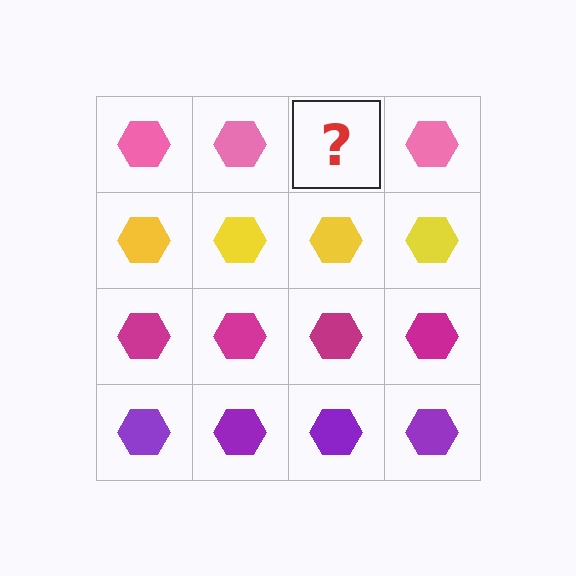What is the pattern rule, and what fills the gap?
The rule is that each row has a consistent color. The gap should be filled with a pink hexagon.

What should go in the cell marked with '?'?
The missing cell should contain a pink hexagon.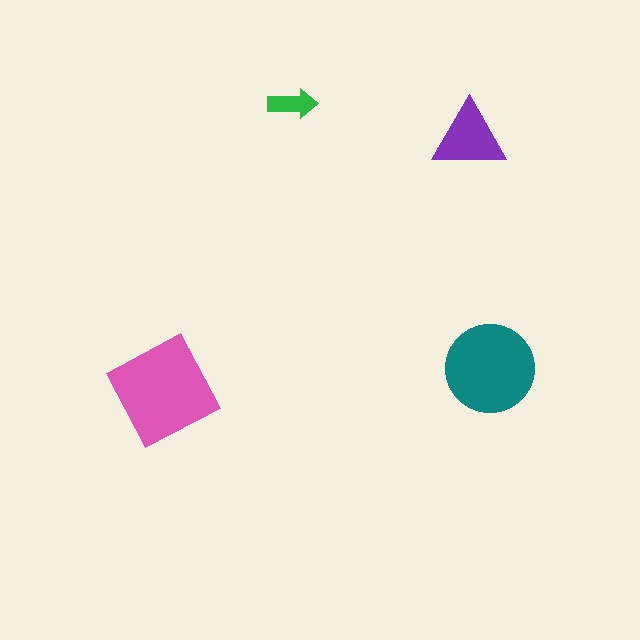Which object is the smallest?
The green arrow.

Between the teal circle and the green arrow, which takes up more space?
The teal circle.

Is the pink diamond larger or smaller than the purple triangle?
Larger.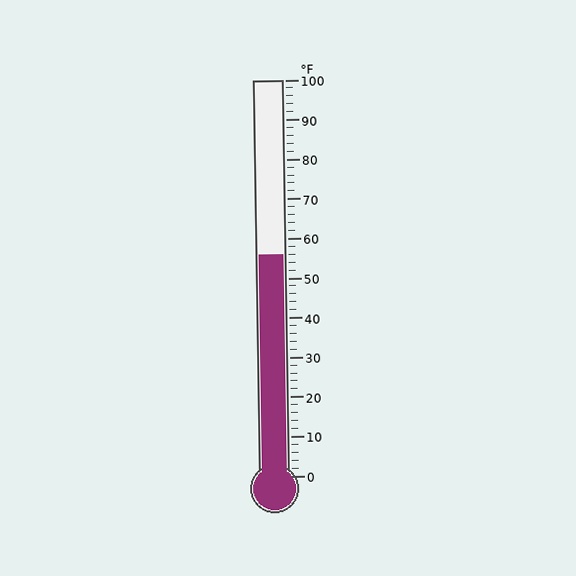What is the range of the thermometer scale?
The thermometer scale ranges from 0°F to 100°F.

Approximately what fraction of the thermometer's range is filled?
The thermometer is filled to approximately 55% of its range.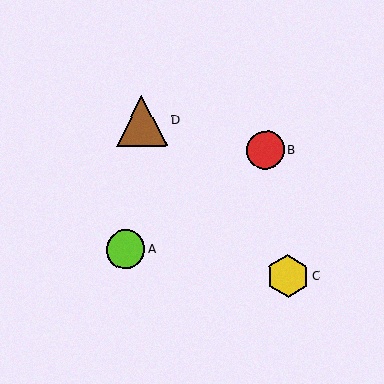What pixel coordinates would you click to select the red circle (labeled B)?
Click at (265, 150) to select the red circle B.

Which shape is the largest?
The brown triangle (labeled D) is the largest.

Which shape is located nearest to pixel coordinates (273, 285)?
The yellow hexagon (labeled C) at (288, 276) is nearest to that location.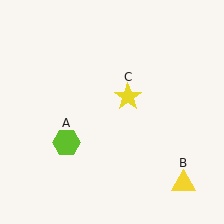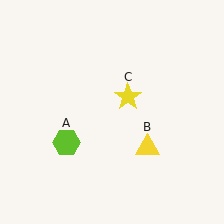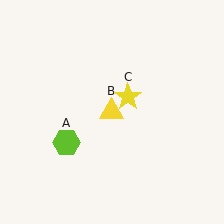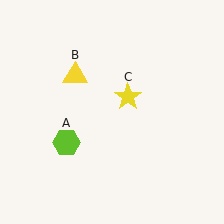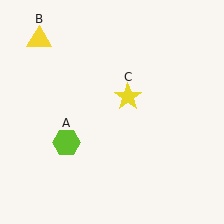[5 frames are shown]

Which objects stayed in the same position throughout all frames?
Lime hexagon (object A) and yellow star (object C) remained stationary.